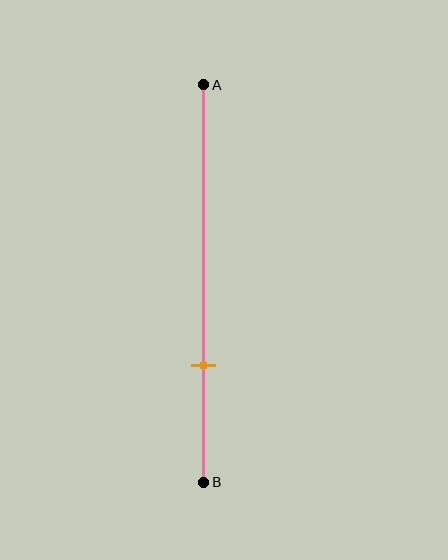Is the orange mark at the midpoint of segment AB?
No, the mark is at about 70% from A, not at the 50% midpoint.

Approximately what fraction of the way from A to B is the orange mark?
The orange mark is approximately 70% of the way from A to B.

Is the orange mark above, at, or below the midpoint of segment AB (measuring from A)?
The orange mark is below the midpoint of segment AB.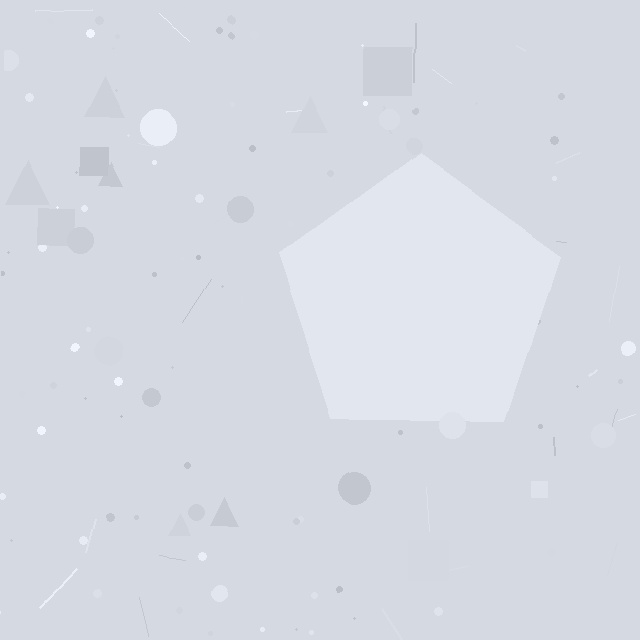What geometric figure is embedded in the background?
A pentagon is embedded in the background.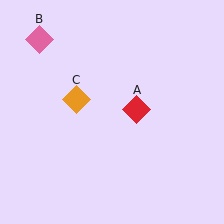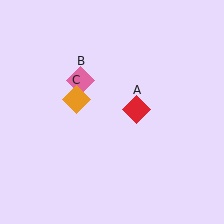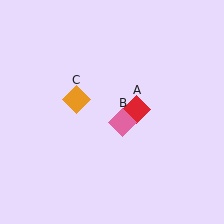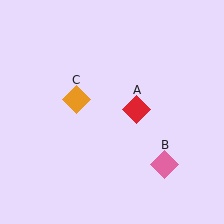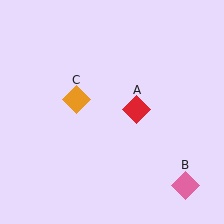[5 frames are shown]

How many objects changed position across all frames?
1 object changed position: pink diamond (object B).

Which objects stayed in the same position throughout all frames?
Red diamond (object A) and orange diamond (object C) remained stationary.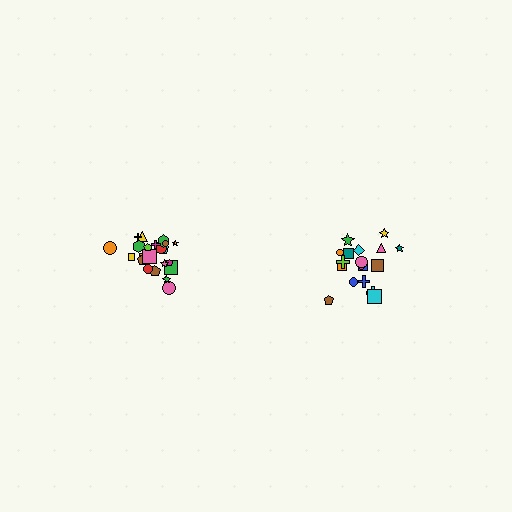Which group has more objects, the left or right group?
The left group.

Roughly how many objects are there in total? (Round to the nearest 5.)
Roughly 45 objects in total.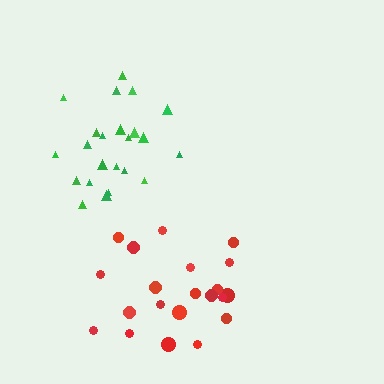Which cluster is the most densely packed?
Green.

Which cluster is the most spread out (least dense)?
Red.